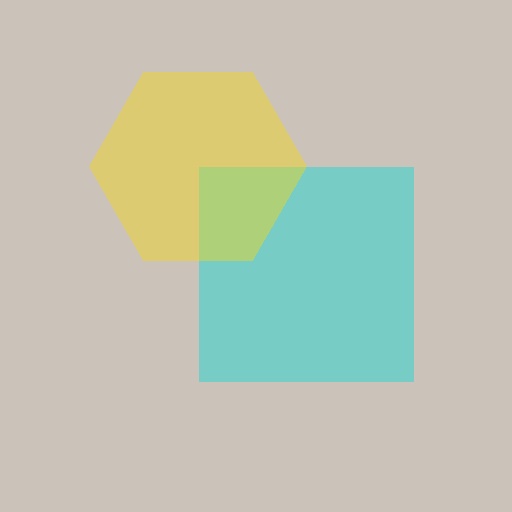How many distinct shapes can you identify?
There are 2 distinct shapes: a cyan square, a yellow hexagon.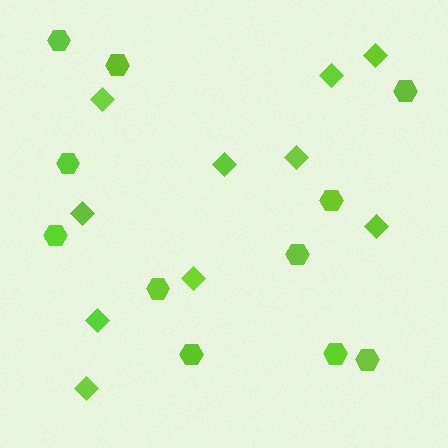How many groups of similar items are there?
There are 2 groups: one group of diamonds (10) and one group of hexagons (11).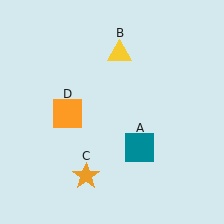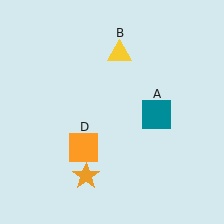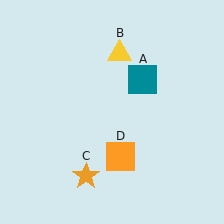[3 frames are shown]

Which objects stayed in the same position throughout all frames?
Yellow triangle (object B) and orange star (object C) remained stationary.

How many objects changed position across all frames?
2 objects changed position: teal square (object A), orange square (object D).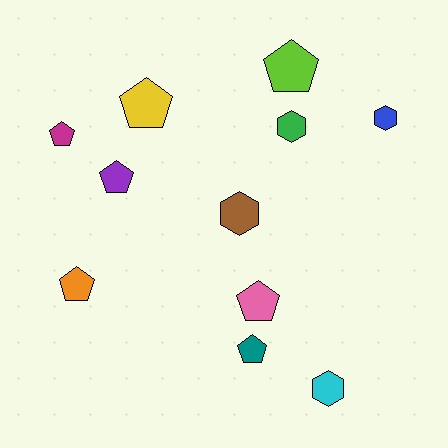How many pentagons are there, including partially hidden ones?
There are 7 pentagons.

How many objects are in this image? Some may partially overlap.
There are 11 objects.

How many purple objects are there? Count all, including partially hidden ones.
There is 1 purple object.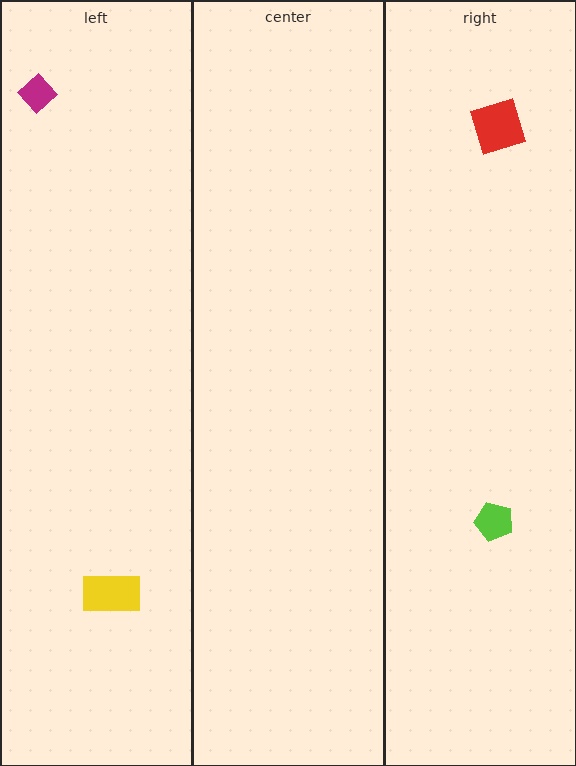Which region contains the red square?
The right region.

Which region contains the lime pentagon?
The right region.